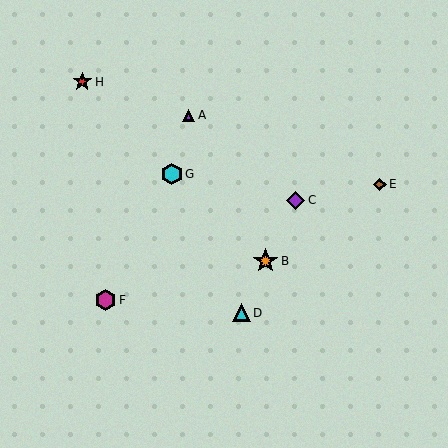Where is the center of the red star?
The center of the red star is at (82, 82).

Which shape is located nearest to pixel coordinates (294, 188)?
The purple diamond (labeled C) at (296, 200) is nearest to that location.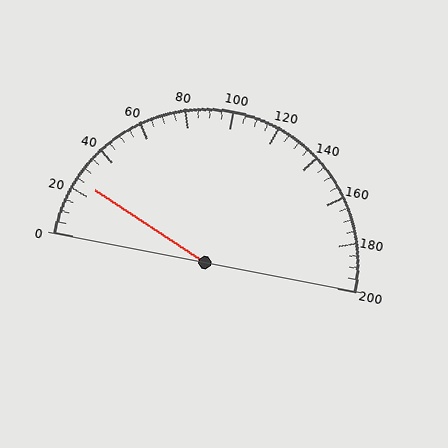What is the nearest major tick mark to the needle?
The nearest major tick mark is 20.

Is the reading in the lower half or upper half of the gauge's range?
The reading is in the lower half of the range (0 to 200).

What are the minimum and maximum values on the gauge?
The gauge ranges from 0 to 200.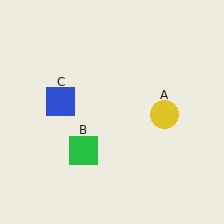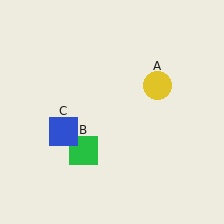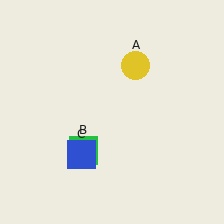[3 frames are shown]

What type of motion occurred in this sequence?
The yellow circle (object A), blue square (object C) rotated counterclockwise around the center of the scene.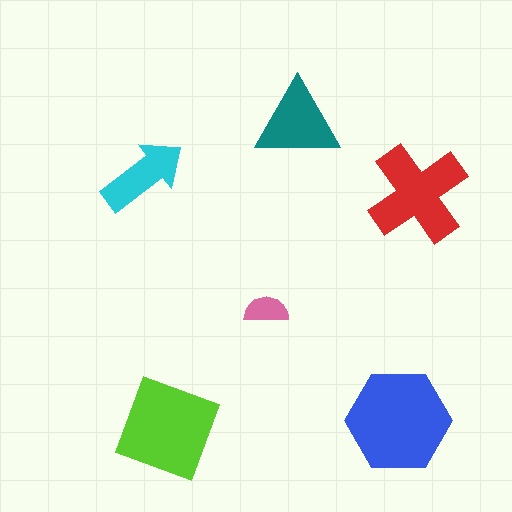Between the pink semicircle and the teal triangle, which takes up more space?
The teal triangle.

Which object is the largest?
The blue hexagon.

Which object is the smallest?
The pink semicircle.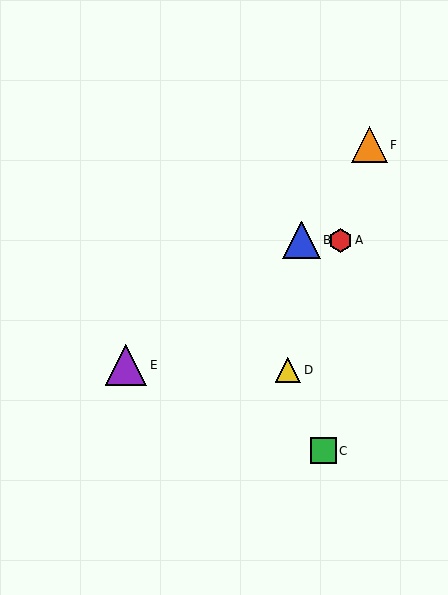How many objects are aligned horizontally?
2 objects (A, B) are aligned horizontally.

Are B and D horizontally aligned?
No, B is at y≈240 and D is at y≈370.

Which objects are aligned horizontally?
Objects A, B are aligned horizontally.